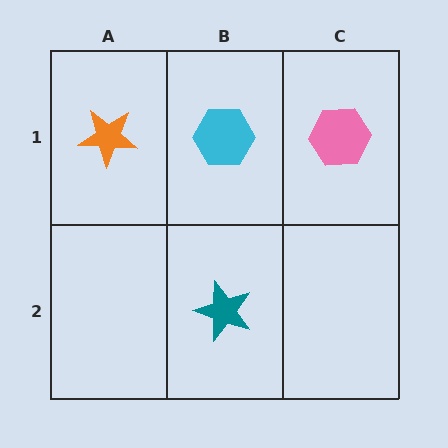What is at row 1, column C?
A pink hexagon.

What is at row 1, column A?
An orange star.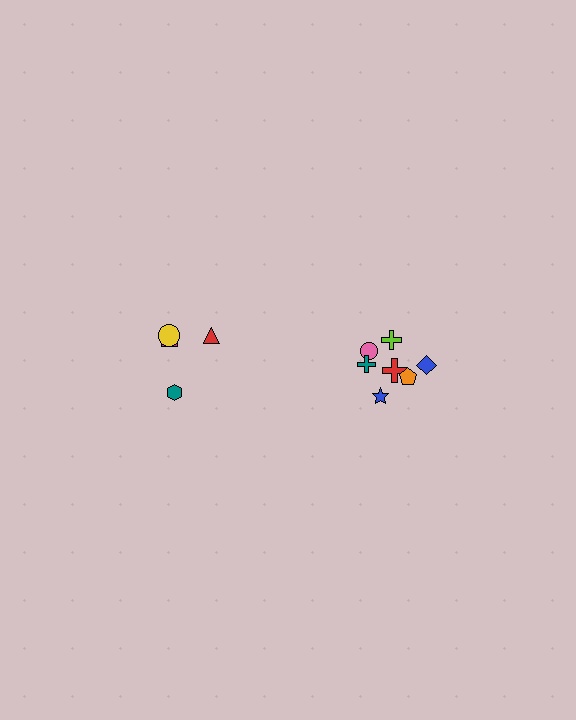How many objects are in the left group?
There are 4 objects.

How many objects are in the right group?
There are 7 objects.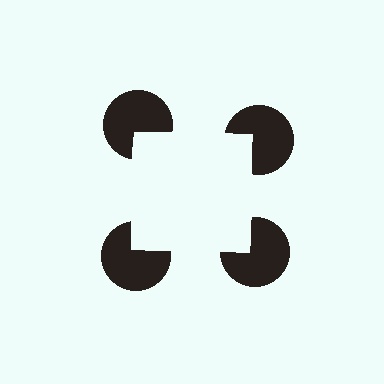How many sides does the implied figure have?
4 sides.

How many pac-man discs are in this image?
There are 4 — one at each vertex of the illusory square.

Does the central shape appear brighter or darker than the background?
It typically appears slightly brighter than the background, even though no actual brightness change is drawn.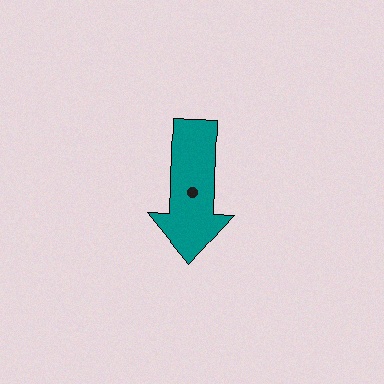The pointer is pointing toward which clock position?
Roughly 6 o'clock.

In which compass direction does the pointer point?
South.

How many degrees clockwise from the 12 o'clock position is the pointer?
Approximately 182 degrees.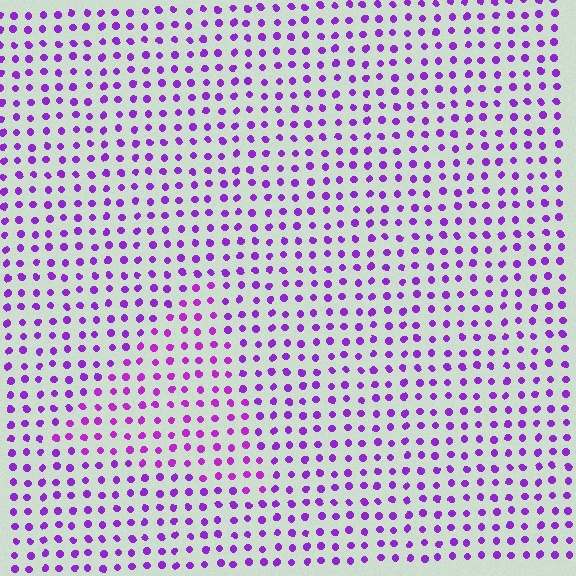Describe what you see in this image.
The image is filled with small purple elements in a uniform arrangement. A triangle-shaped region is visible where the elements are tinted to a slightly different hue, forming a subtle color boundary.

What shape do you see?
I see a triangle.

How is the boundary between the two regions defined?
The boundary is defined purely by a slight shift in hue (about 16 degrees). Spacing, size, and orientation are identical on both sides.